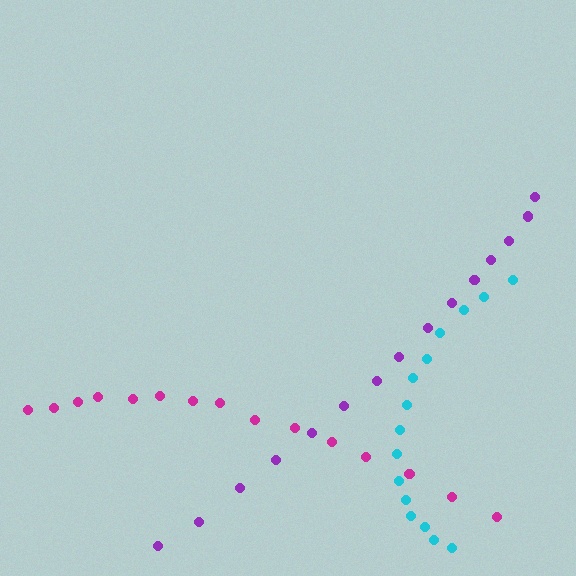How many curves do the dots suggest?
There are 3 distinct paths.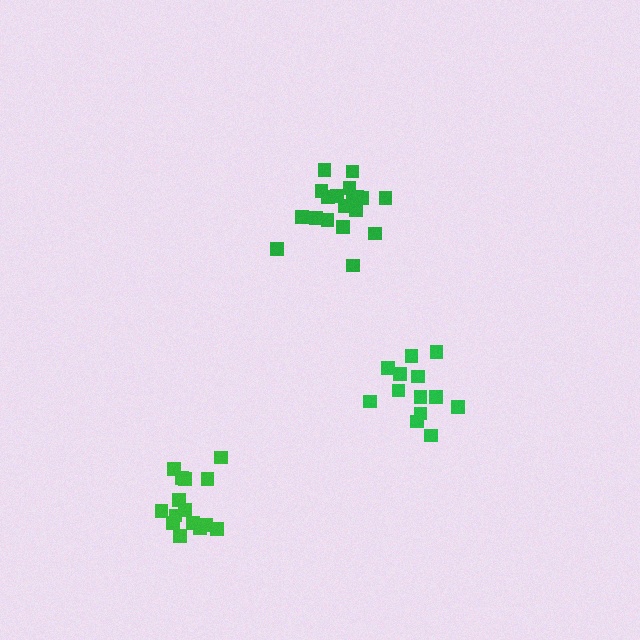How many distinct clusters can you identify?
There are 3 distinct clusters.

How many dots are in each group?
Group 1: 13 dots, Group 2: 19 dots, Group 3: 15 dots (47 total).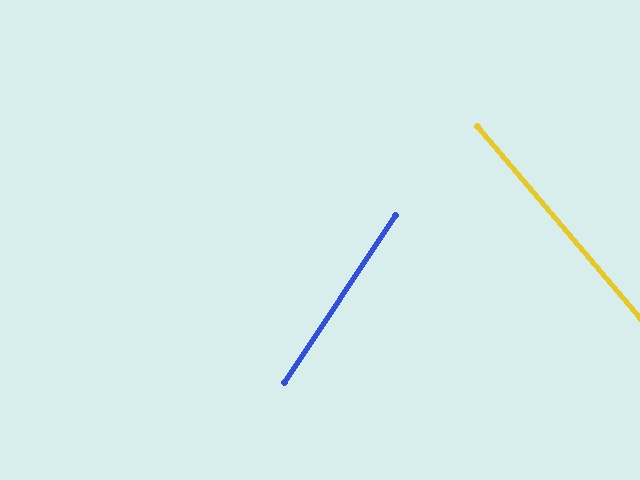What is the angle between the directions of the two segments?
Approximately 74 degrees.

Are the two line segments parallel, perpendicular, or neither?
Neither parallel nor perpendicular — they differ by about 74°.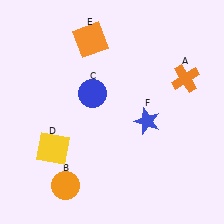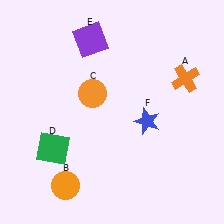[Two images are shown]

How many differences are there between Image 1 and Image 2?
There are 3 differences between the two images.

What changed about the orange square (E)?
In Image 1, E is orange. In Image 2, it changed to purple.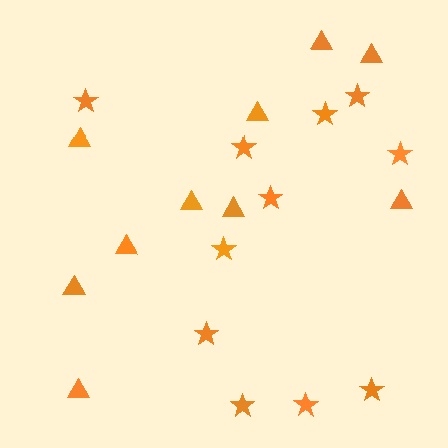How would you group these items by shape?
There are 2 groups: one group of triangles (10) and one group of stars (11).